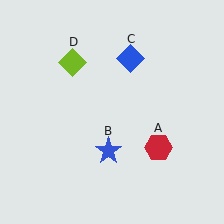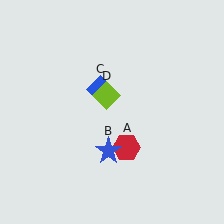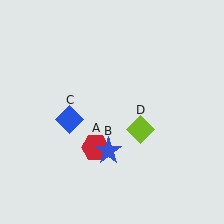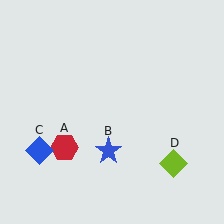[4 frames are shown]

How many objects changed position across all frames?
3 objects changed position: red hexagon (object A), blue diamond (object C), lime diamond (object D).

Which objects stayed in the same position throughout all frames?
Blue star (object B) remained stationary.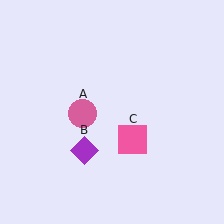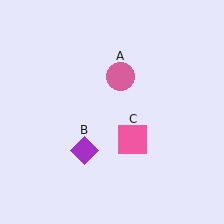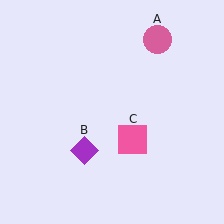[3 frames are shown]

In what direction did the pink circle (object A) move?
The pink circle (object A) moved up and to the right.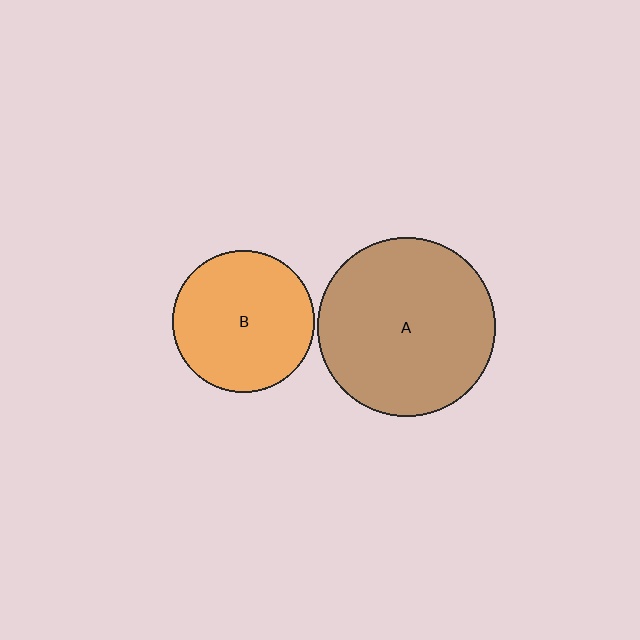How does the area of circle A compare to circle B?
Approximately 1.6 times.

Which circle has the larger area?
Circle A (brown).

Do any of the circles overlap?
No, none of the circles overlap.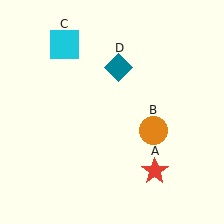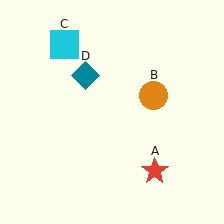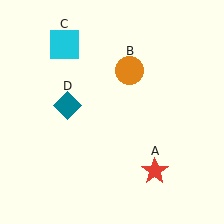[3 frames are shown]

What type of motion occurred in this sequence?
The orange circle (object B), teal diamond (object D) rotated counterclockwise around the center of the scene.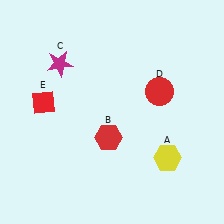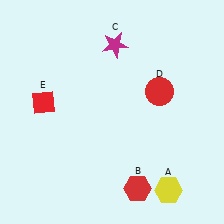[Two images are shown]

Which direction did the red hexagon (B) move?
The red hexagon (B) moved down.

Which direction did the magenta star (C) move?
The magenta star (C) moved right.